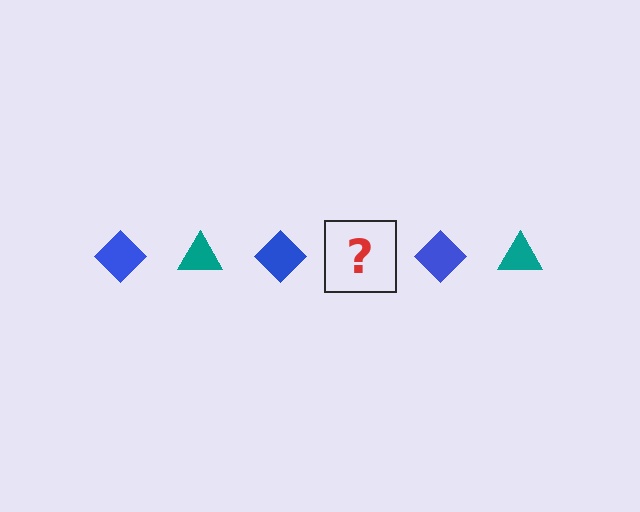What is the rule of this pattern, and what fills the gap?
The rule is that the pattern alternates between blue diamond and teal triangle. The gap should be filled with a teal triangle.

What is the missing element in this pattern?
The missing element is a teal triangle.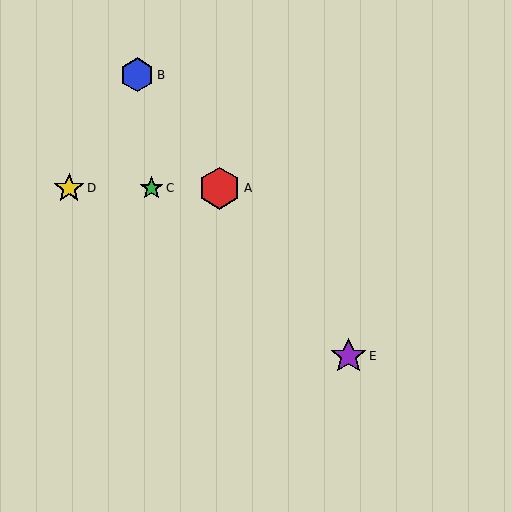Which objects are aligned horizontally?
Objects A, C, D are aligned horizontally.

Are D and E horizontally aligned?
No, D is at y≈188 and E is at y≈356.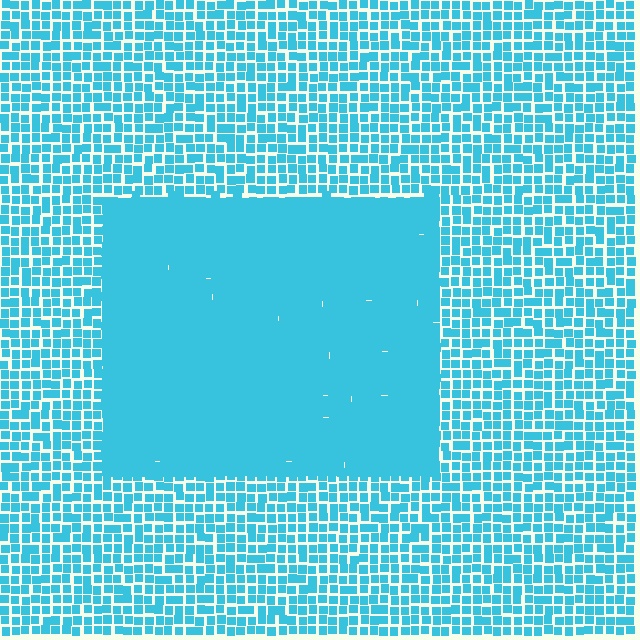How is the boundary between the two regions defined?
The boundary is defined by a change in element density (approximately 2.0x ratio). All elements are the same color, size, and shape.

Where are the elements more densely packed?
The elements are more densely packed inside the rectangle boundary.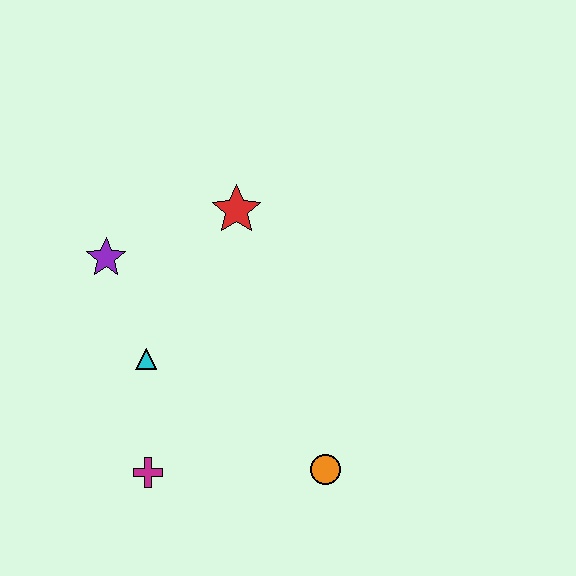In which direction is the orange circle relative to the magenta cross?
The orange circle is to the right of the magenta cross.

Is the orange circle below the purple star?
Yes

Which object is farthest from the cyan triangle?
The orange circle is farthest from the cyan triangle.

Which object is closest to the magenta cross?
The cyan triangle is closest to the magenta cross.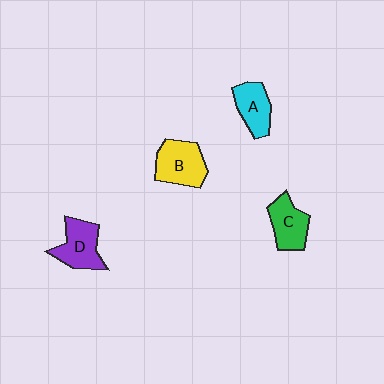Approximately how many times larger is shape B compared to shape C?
Approximately 1.2 times.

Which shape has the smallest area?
Shape A (cyan).